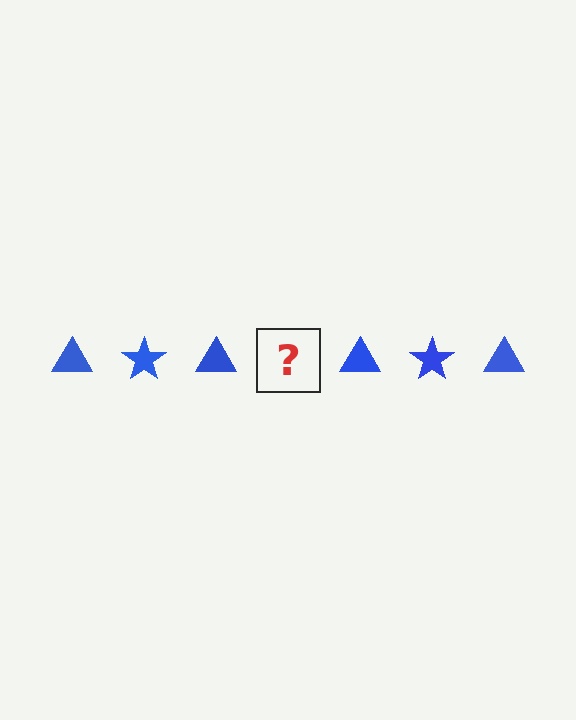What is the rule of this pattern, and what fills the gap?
The rule is that the pattern cycles through triangle, star shapes in blue. The gap should be filled with a blue star.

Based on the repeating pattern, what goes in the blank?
The blank should be a blue star.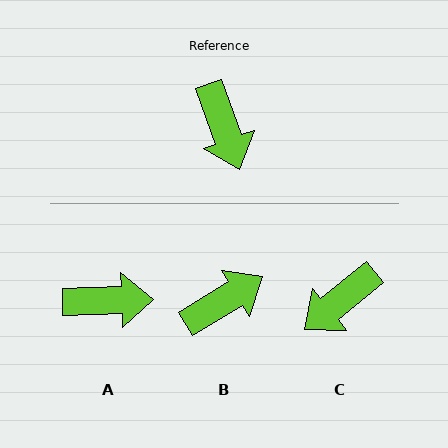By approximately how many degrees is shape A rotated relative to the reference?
Approximately 72 degrees counter-clockwise.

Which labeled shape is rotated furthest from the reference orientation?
B, about 101 degrees away.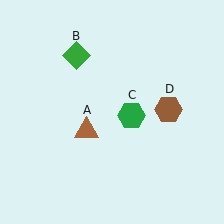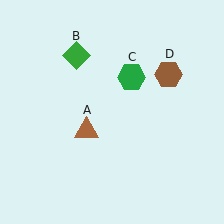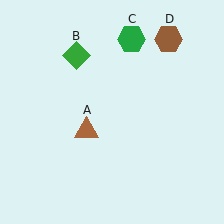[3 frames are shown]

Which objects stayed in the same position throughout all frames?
Brown triangle (object A) and green diamond (object B) remained stationary.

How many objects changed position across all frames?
2 objects changed position: green hexagon (object C), brown hexagon (object D).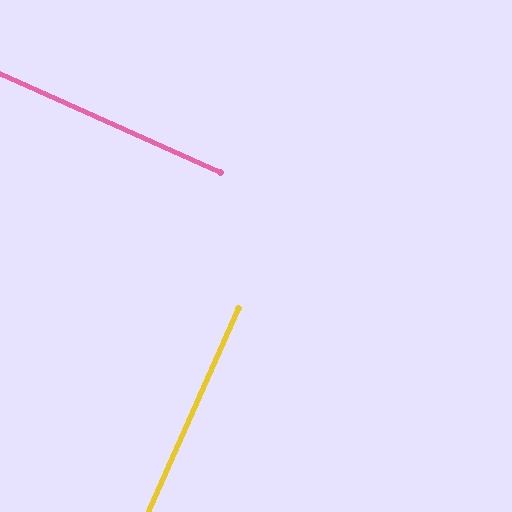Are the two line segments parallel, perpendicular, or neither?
Perpendicular — they meet at approximately 90°.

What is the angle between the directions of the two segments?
Approximately 90 degrees.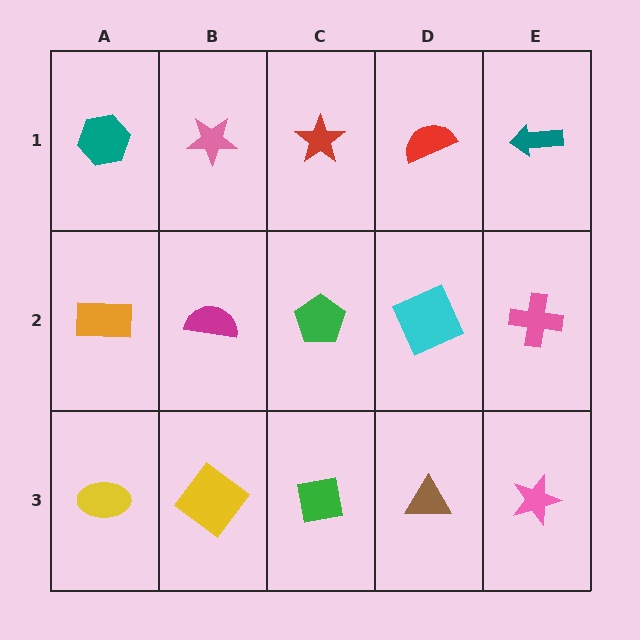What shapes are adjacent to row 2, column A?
A teal hexagon (row 1, column A), a yellow ellipse (row 3, column A), a magenta semicircle (row 2, column B).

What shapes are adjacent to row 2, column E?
A teal arrow (row 1, column E), a pink star (row 3, column E), a cyan square (row 2, column D).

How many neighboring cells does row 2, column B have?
4.